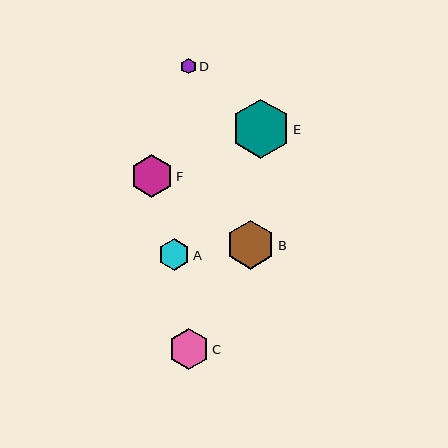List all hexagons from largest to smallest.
From largest to smallest: E, B, F, C, A, D.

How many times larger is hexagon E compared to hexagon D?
Hexagon E is approximately 3.9 times the size of hexagon D.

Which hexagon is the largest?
Hexagon E is the largest with a size of approximately 59 pixels.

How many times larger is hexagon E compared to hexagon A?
Hexagon E is approximately 1.9 times the size of hexagon A.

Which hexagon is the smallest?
Hexagon D is the smallest with a size of approximately 15 pixels.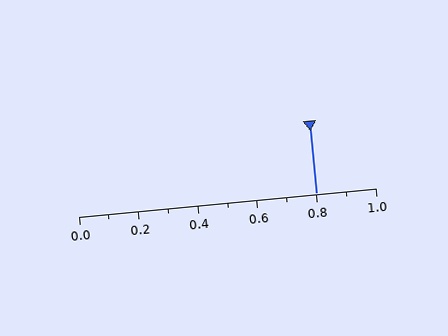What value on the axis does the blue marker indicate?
The marker indicates approximately 0.8.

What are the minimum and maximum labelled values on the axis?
The axis runs from 0.0 to 1.0.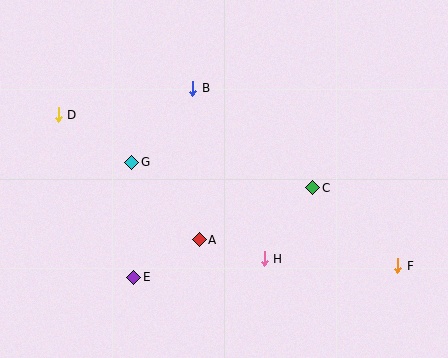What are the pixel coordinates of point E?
Point E is at (134, 277).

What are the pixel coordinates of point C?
Point C is at (313, 188).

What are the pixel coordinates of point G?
Point G is at (132, 162).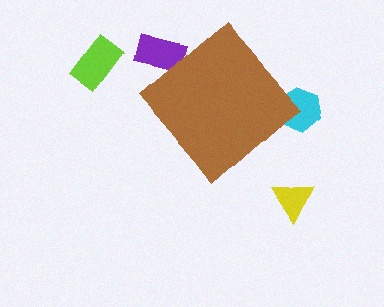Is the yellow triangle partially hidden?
No, the yellow triangle is fully visible.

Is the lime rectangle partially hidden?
No, the lime rectangle is fully visible.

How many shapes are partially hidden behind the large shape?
2 shapes are partially hidden.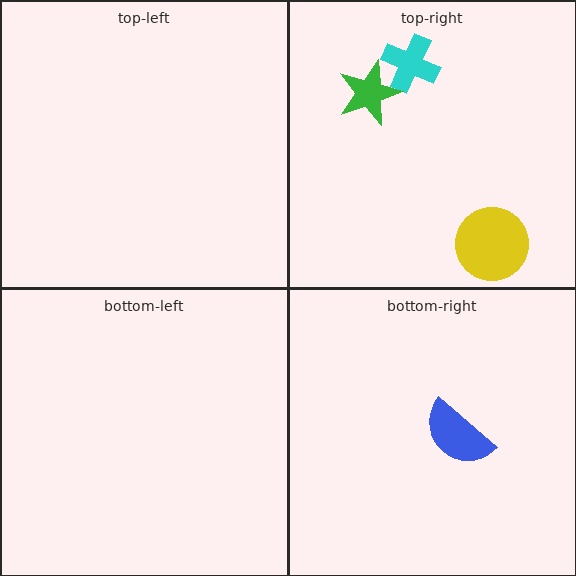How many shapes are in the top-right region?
3.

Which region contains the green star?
The top-right region.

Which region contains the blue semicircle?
The bottom-right region.